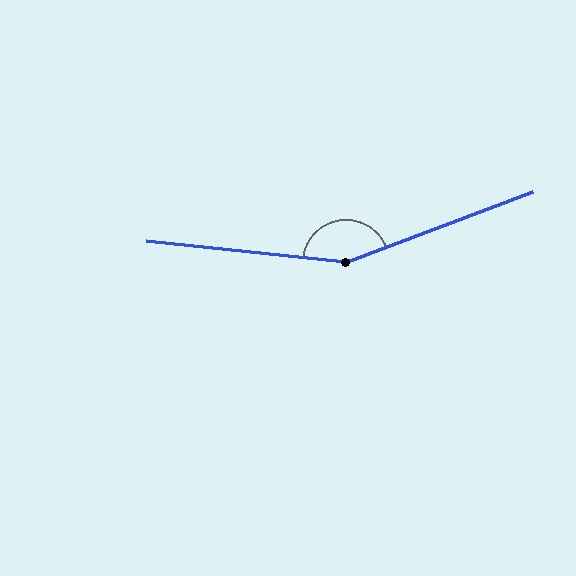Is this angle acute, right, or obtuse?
It is obtuse.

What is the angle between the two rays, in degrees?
Approximately 153 degrees.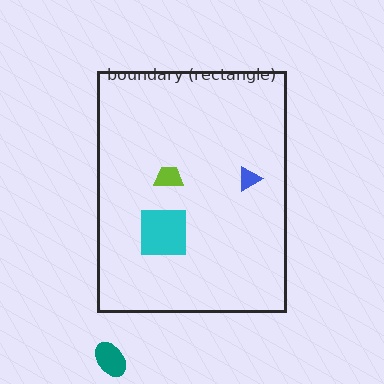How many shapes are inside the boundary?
3 inside, 1 outside.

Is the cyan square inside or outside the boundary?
Inside.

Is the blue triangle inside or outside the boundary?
Inside.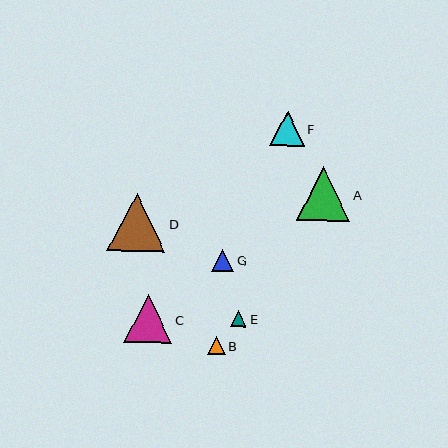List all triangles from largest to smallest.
From largest to smallest: D, A, C, F, G, B, E.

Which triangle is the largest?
Triangle D is the largest with a size of approximately 58 pixels.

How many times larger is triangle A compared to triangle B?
Triangle A is approximately 3.0 times the size of triangle B.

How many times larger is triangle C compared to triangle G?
Triangle C is approximately 2.1 times the size of triangle G.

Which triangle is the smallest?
Triangle E is the smallest with a size of approximately 16 pixels.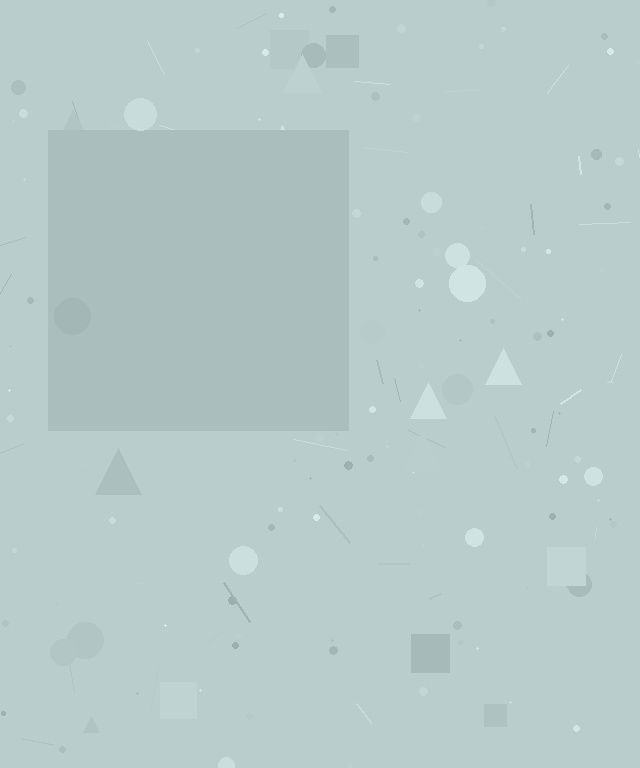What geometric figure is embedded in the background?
A square is embedded in the background.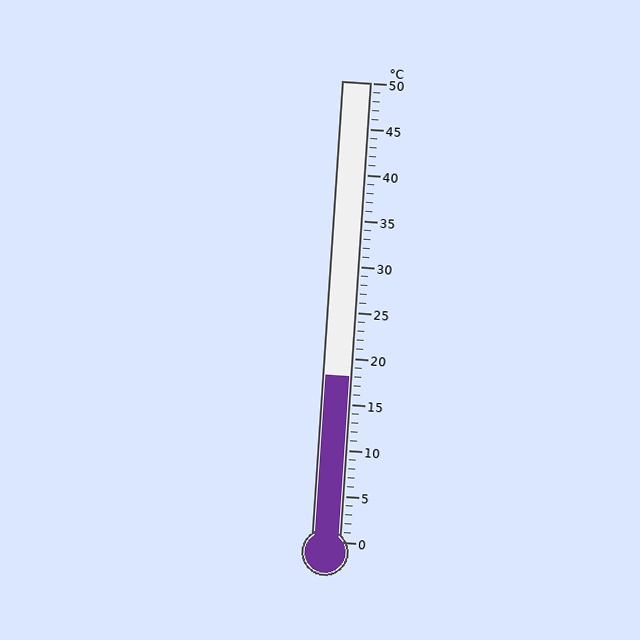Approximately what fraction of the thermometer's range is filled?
The thermometer is filled to approximately 35% of its range.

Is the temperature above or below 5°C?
The temperature is above 5°C.